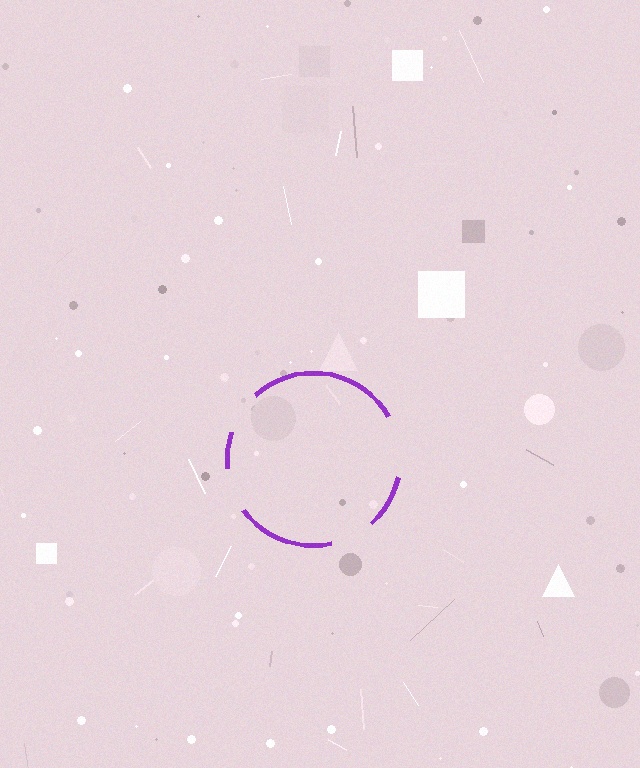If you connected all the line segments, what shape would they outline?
They would outline a circle.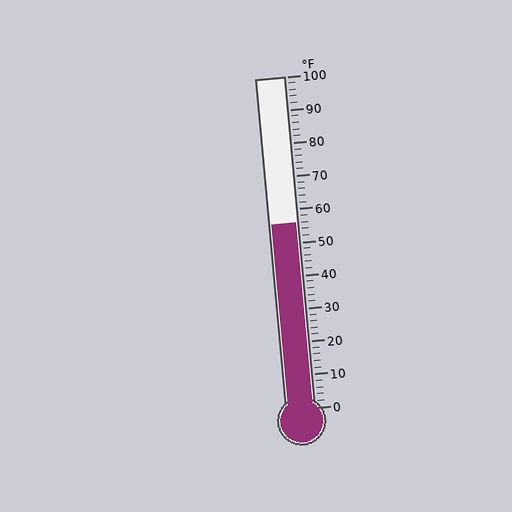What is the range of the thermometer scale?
The thermometer scale ranges from 0°F to 100°F.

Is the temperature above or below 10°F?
The temperature is above 10°F.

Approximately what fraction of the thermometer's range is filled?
The thermometer is filled to approximately 55% of its range.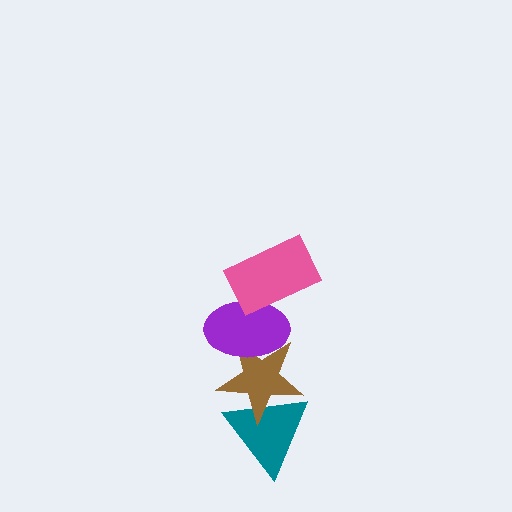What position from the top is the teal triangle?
The teal triangle is 4th from the top.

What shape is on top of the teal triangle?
The brown star is on top of the teal triangle.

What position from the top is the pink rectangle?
The pink rectangle is 1st from the top.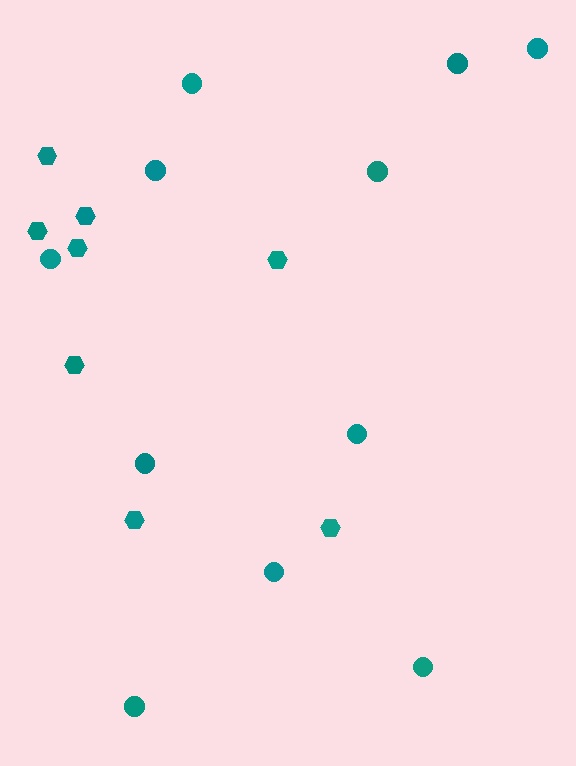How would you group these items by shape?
There are 2 groups: one group of hexagons (8) and one group of circles (11).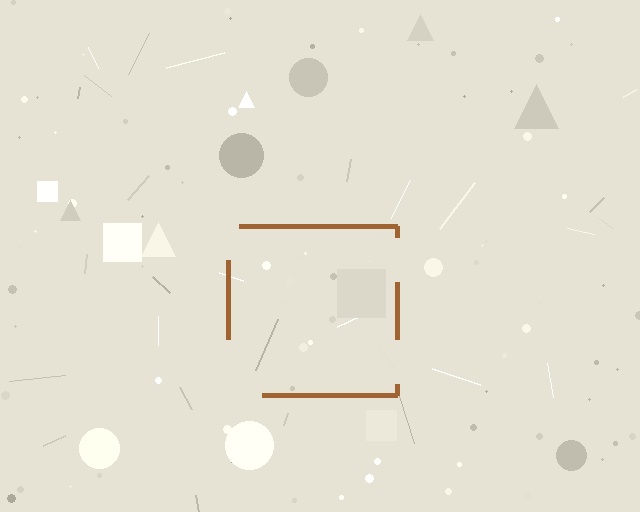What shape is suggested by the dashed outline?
The dashed outline suggests a square.